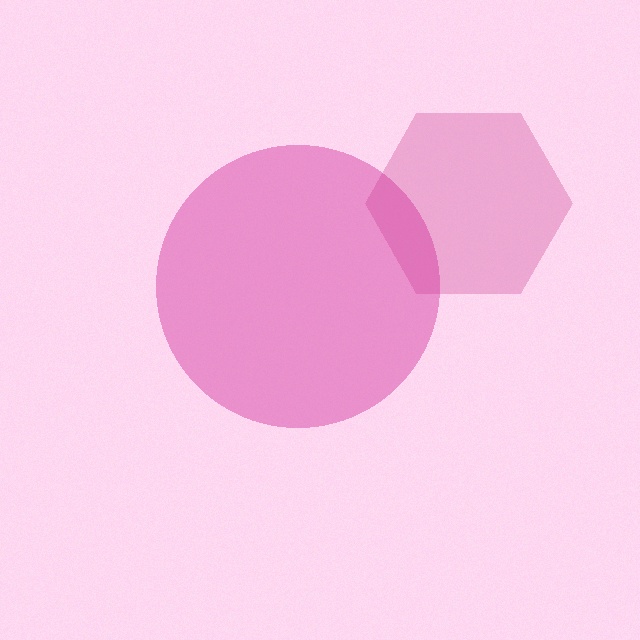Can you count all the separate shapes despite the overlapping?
Yes, there are 2 separate shapes.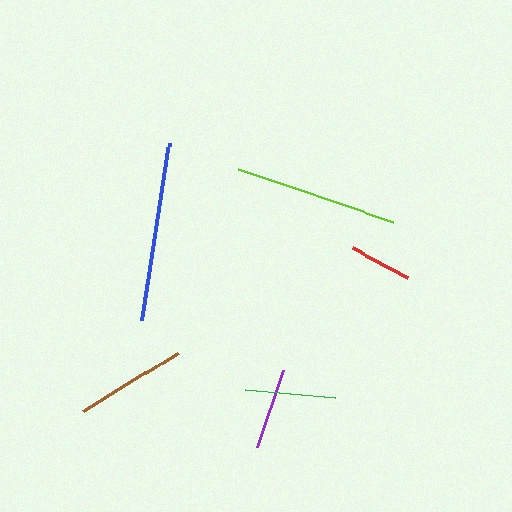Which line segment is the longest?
The blue line is the longest at approximately 181 pixels.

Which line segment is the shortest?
The red line is the shortest at approximately 62 pixels.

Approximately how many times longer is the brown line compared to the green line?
The brown line is approximately 1.2 times the length of the green line.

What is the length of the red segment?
The red segment is approximately 62 pixels long.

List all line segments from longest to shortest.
From longest to shortest: blue, lime, brown, green, purple, red.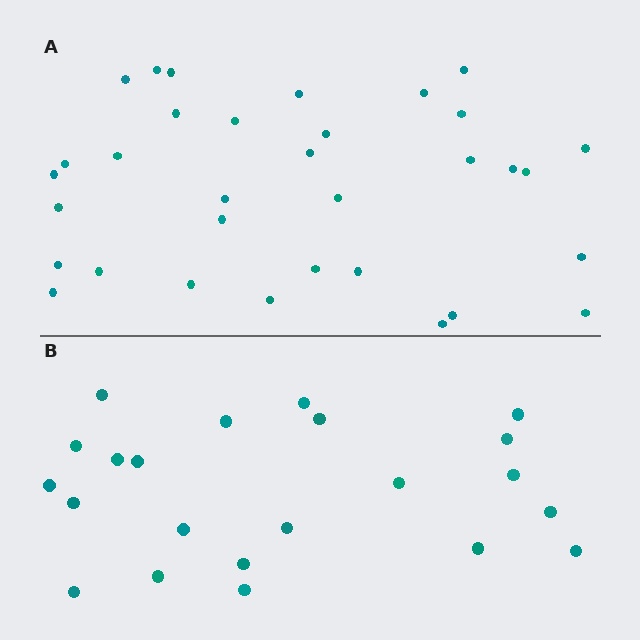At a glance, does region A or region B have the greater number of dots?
Region A (the top region) has more dots.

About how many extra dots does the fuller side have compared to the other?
Region A has roughly 12 or so more dots than region B.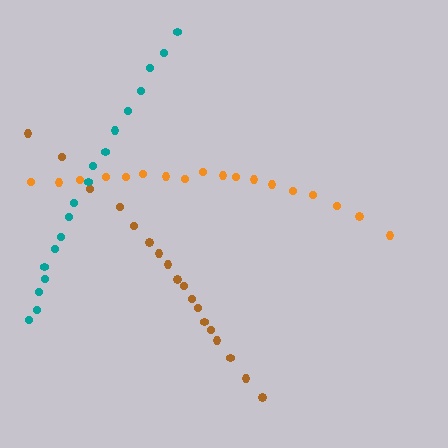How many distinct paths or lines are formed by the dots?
There are 3 distinct paths.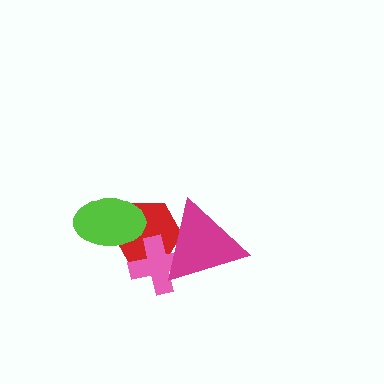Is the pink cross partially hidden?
Yes, it is partially covered by another shape.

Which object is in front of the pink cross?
The magenta triangle is in front of the pink cross.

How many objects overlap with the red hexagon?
3 objects overlap with the red hexagon.